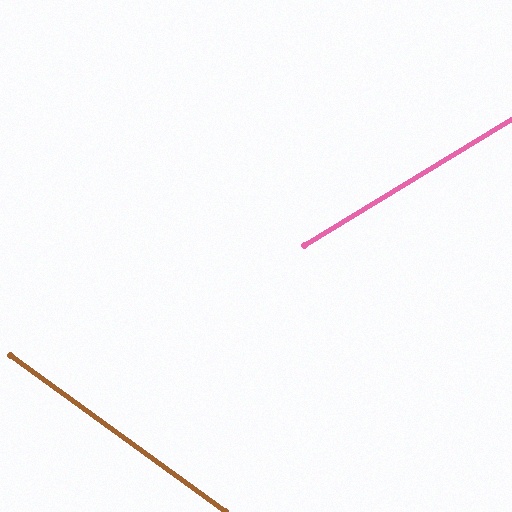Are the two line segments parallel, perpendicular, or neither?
Neither parallel nor perpendicular — they differ by about 67°.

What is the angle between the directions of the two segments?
Approximately 67 degrees.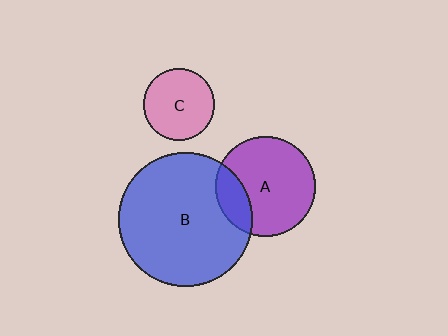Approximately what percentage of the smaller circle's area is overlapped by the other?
Approximately 20%.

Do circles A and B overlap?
Yes.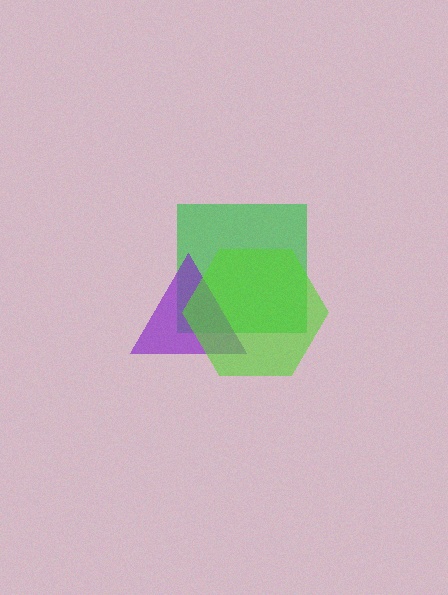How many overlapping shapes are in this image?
There are 3 overlapping shapes in the image.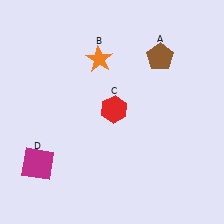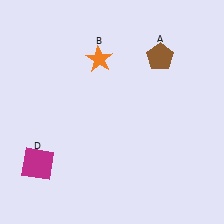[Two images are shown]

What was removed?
The red hexagon (C) was removed in Image 2.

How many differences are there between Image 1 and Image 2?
There is 1 difference between the two images.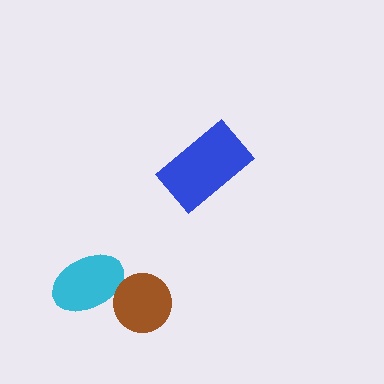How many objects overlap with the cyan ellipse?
1 object overlaps with the cyan ellipse.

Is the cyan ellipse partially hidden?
Yes, it is partially covered by another shape.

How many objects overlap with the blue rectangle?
0 objects overlap with the blue rectangle.